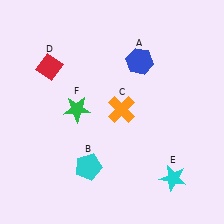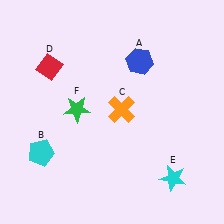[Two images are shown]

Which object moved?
The cyan pentagon (B) moved left.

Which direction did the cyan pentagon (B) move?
The cyan pentagon (B) moved left.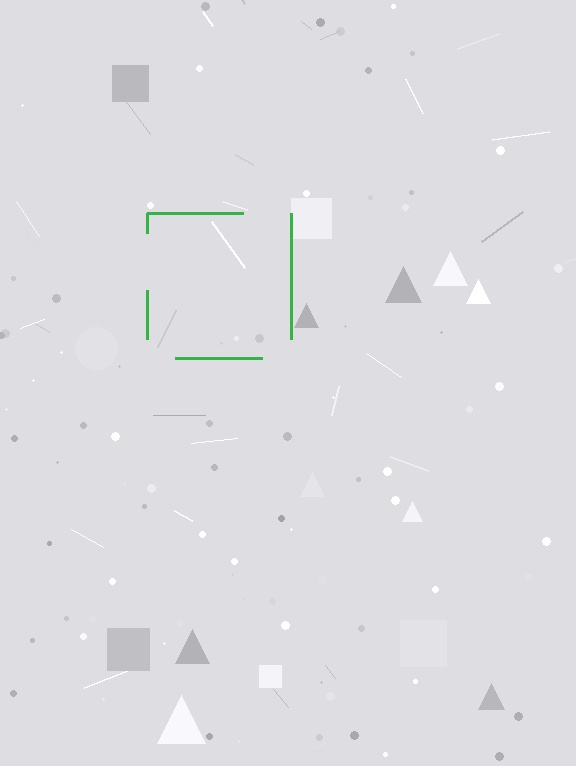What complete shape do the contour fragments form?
The contour fragments form a square.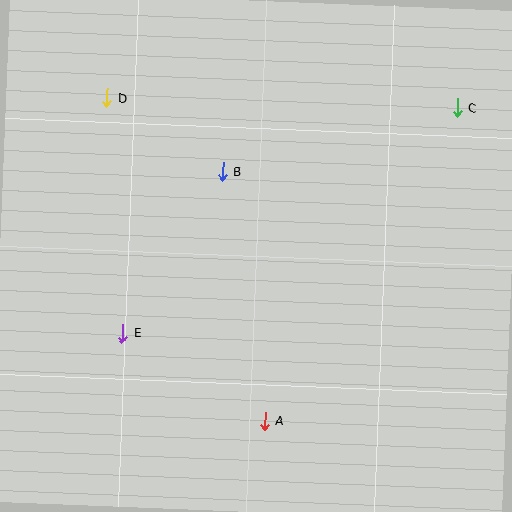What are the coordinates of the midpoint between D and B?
The midpoint between D and B is at (165, 135).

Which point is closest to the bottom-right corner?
Point A is closest to the bottom-right corner.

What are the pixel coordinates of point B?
Point B is at (223, 171).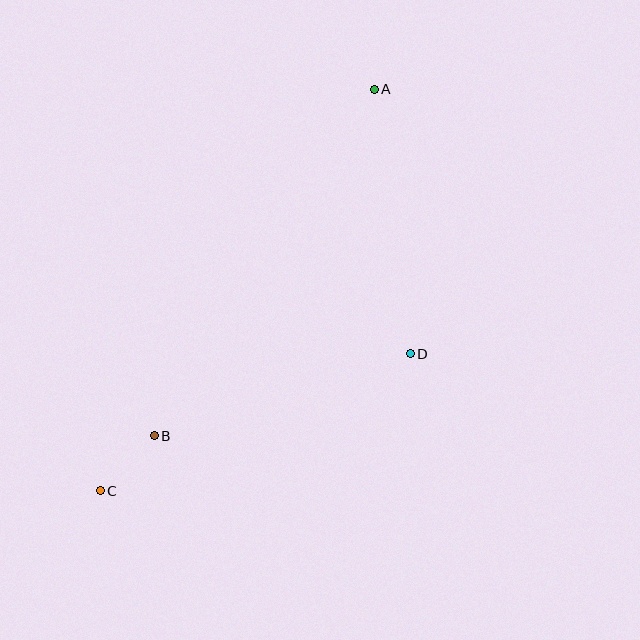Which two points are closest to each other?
Points B and C are closest to each other.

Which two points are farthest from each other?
Points A and C are farthest from each other.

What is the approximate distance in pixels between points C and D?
The distance between C and D is approximately 339 pixels.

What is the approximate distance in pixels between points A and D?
The distance between A and D is approximately 267 pixels.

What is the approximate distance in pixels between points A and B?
The distance between A and B is approximately 411 pixels.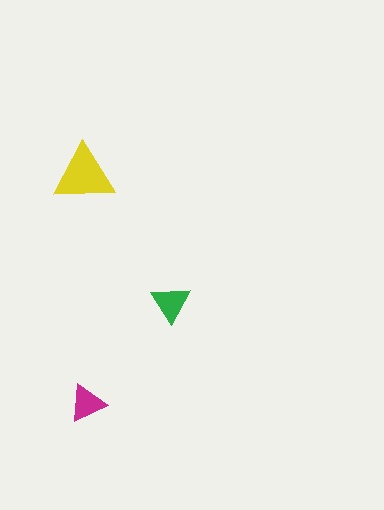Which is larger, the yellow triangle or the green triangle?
The yellow one.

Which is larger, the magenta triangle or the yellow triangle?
The yellow one.